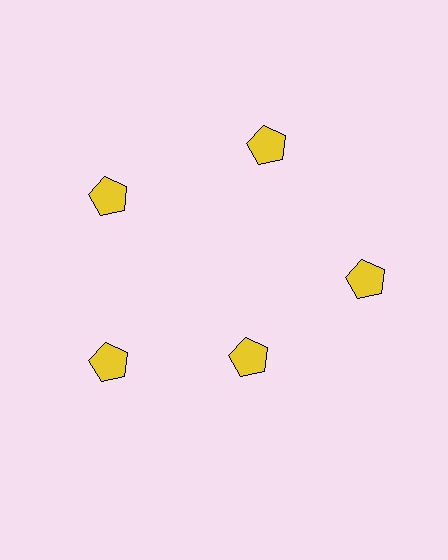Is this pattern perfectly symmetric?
No. The 5 yellow pentagons are arranged in a ring, but one element near the 5 o'clock position is pulled inward toward the center, breaking the 5-fold rotational symmetry.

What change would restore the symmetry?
The symmetry would be restored by moving it outward, back onto the ring so that all 5 pentagons sit at equal angles and equal distance from the center.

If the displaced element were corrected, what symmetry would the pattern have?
It would have 5-fold rotational symmetry — the pattern would map onto itself every 72 degrees.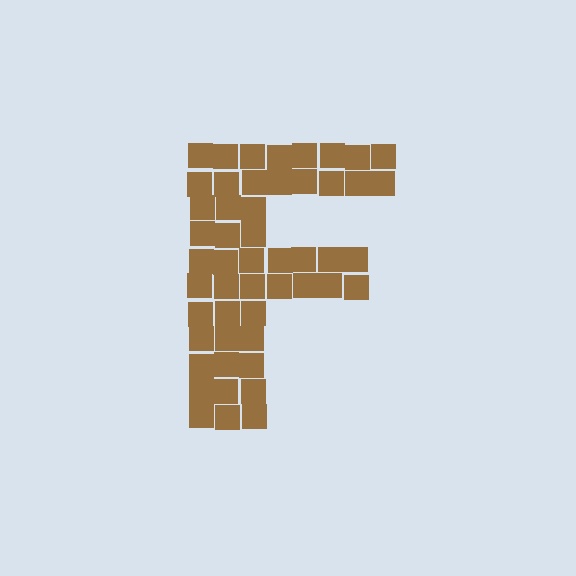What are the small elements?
The small elements are squares.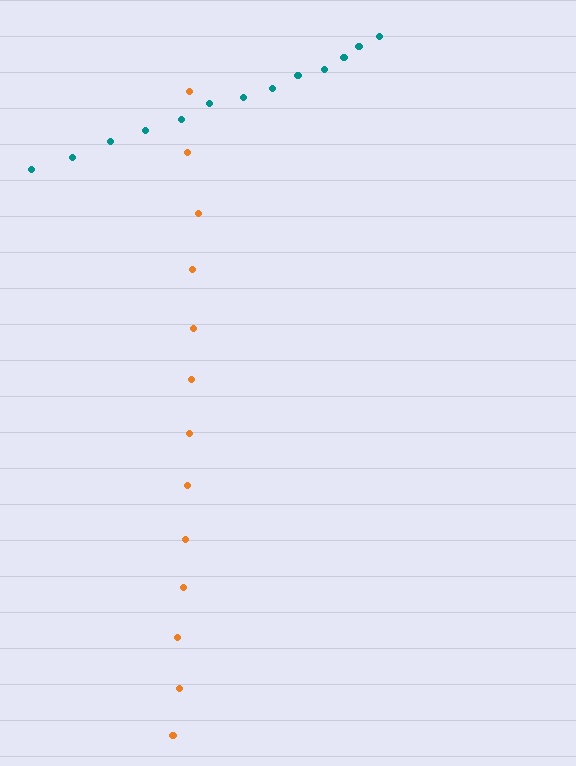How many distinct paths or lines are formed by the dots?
There are 2 distinct paths.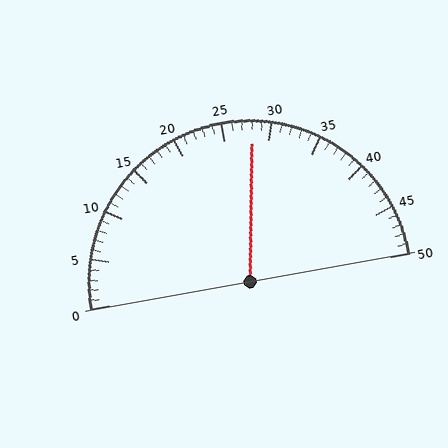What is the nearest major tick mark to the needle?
The nearest major tick mark is 30.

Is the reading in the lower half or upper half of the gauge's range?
The reading is in the upper half of the range (0 to 50).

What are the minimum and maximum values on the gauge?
The gauge ranges from 0 to 50.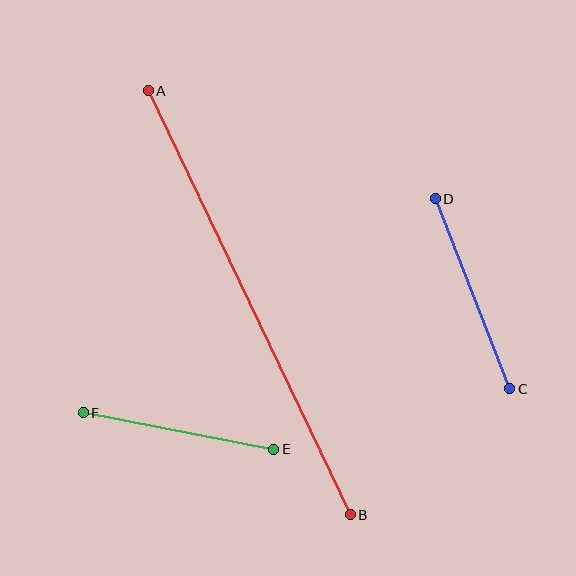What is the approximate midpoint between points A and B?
The midpoint is at approximately (249, 303) pixels.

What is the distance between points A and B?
The distance is approximately 470 pixels.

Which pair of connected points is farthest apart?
Points A and B are farthest apart.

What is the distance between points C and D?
The distance is approximately 204 pixels.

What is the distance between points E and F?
The distance is approximately 194 pixels.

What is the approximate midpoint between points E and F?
The midpoint is at approximately (179, 431) pixels.